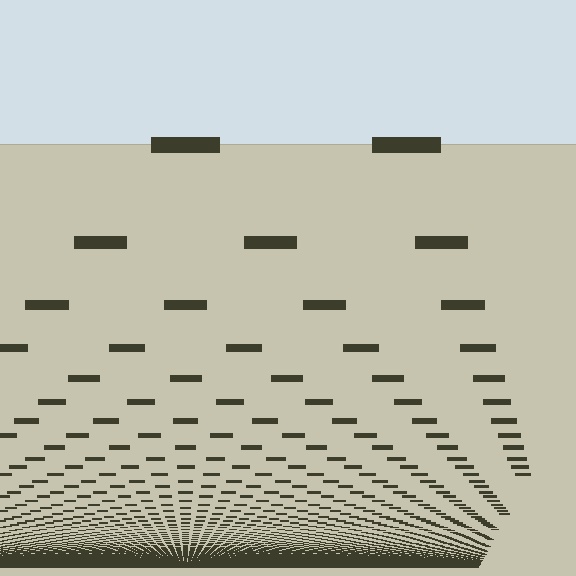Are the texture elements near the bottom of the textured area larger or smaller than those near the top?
Smaller. The gradient is inverted — elements near the bottom are smaller and denser.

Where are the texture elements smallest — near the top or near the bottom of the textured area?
Near the bottom.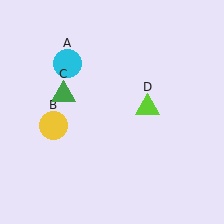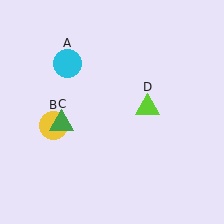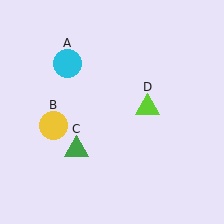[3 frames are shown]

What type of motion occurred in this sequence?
The green triangle (object C) rotated counterclockwise around the center of the scene.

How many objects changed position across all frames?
1 object changed position: green triangle (object C).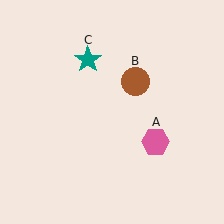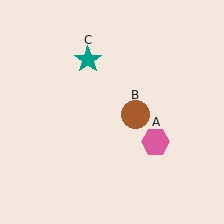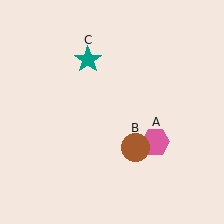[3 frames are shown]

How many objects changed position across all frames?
1 object changed position: brown circle (object B).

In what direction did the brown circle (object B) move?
The brown circle (object B) moved down.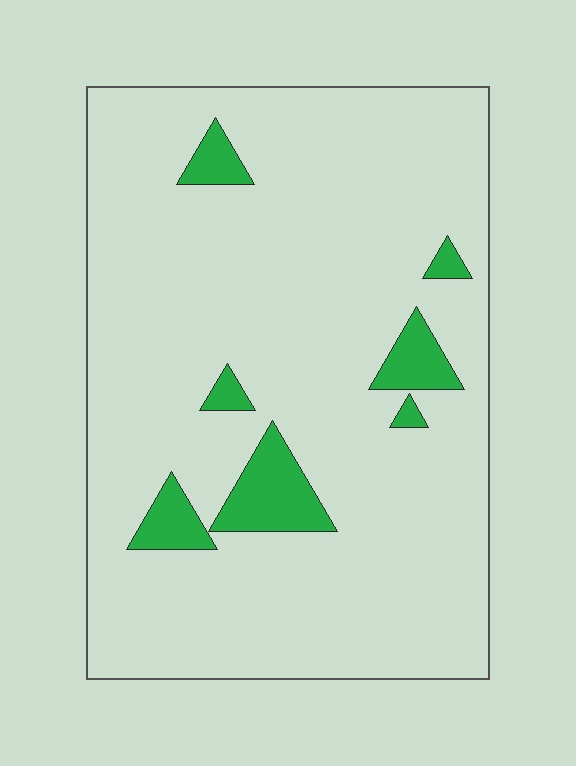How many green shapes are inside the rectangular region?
7.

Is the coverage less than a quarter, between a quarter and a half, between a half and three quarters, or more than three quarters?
Less than a quarter.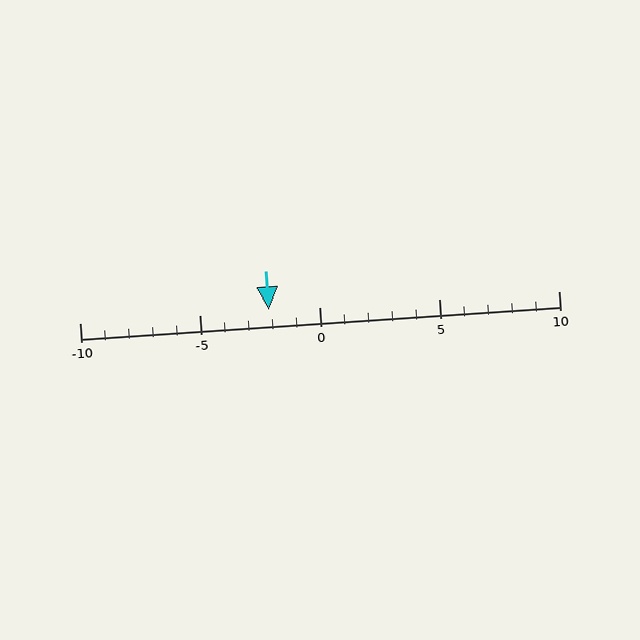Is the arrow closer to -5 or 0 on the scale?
The arrow is closer to 0.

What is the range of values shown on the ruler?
The ruler shows values from -10 to 10.